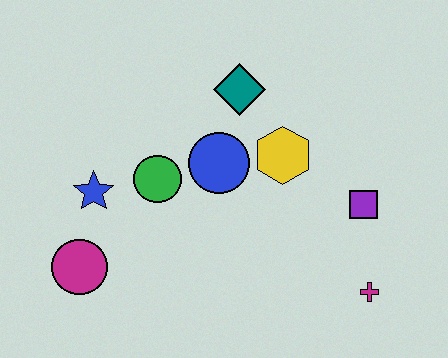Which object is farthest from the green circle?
The magenta cross is farthest from the green circle.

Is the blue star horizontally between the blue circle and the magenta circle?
Yes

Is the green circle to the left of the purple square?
Yes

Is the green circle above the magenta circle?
Yes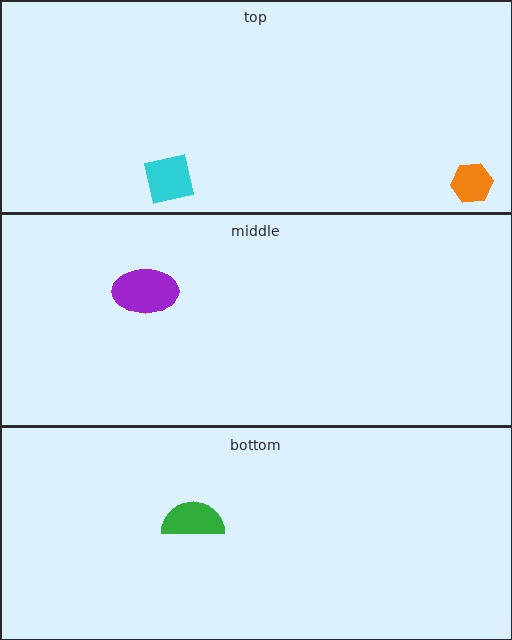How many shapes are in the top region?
2.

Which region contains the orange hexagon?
The top region.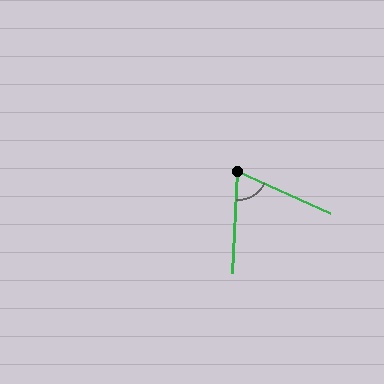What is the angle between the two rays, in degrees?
Approximately 69 degrees.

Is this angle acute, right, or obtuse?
It is acute.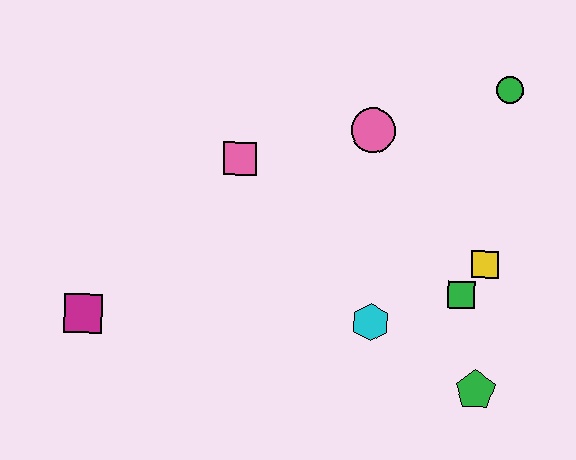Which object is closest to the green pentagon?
The green square is closest to the green pentagon.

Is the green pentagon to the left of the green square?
No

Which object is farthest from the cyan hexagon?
The magenta square is farthest from the cyan hexagon.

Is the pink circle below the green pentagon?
No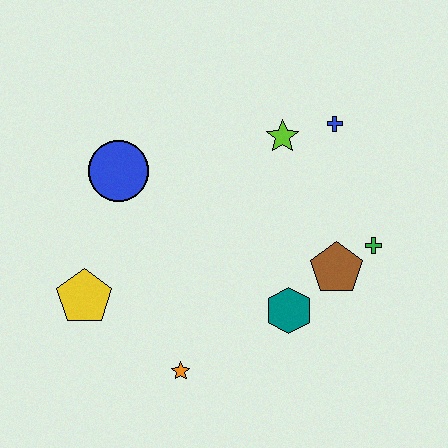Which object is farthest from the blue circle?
The green cross is farthest from the blue circle.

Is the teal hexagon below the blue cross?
Yes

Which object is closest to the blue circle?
The yellow pentagon is closest to the blue circle.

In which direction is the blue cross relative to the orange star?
The blue cross is above the orange star.